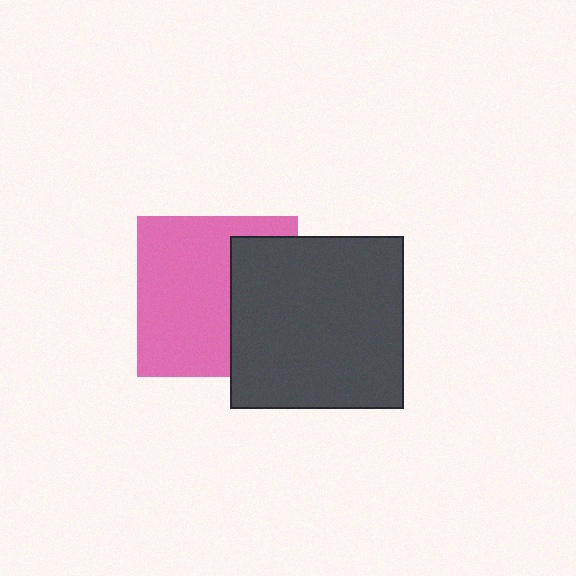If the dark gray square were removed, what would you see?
You would see the complete pink square.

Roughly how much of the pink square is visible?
About half of it is visible (roughly 63%).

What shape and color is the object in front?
The object in front is a dark gray square.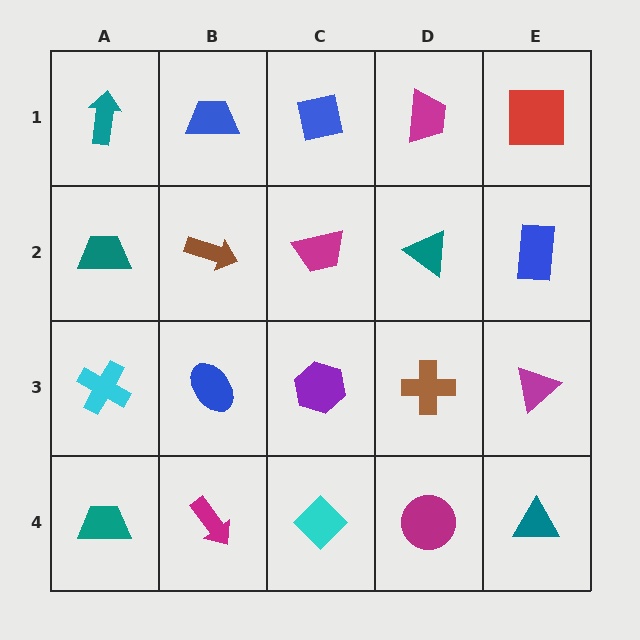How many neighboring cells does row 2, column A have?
3.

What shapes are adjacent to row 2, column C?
A blue square (row 1, column C), a purple hexagon (row 3, column C), a brown arrow (row 2, column B), a teal triangle (row 2, column D).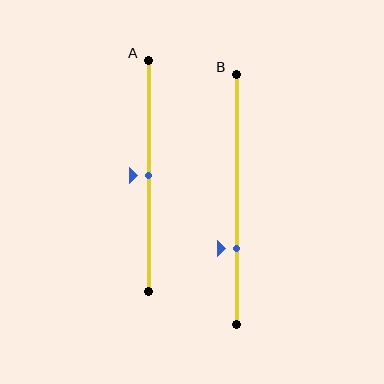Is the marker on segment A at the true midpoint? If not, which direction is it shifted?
Yes, the marker on segment A is at the true midpoint.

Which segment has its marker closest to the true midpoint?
Segment A has its marker closest to the true midpoint.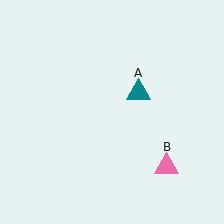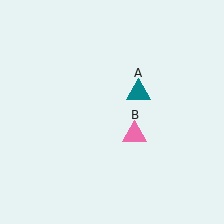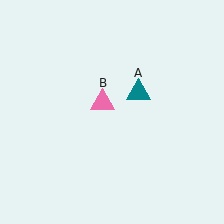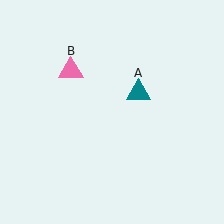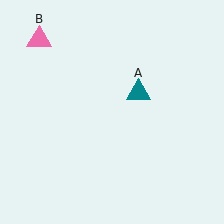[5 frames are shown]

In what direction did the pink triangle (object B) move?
The pink triangle (object B) moved up and to the left.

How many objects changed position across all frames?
1 object changed position: pink triangle (object B).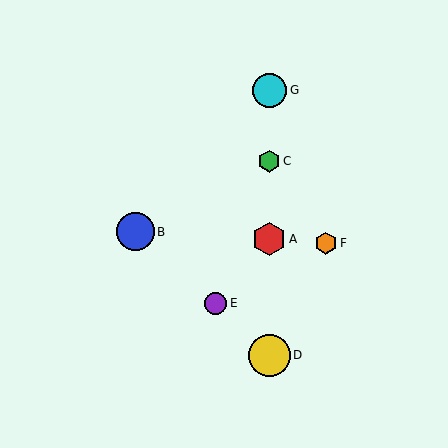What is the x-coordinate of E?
Object E is at x≈216.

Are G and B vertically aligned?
No, G is at x≈269 and B is at x≈135.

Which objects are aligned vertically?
Objects A, C, D, G are aligned vertically.